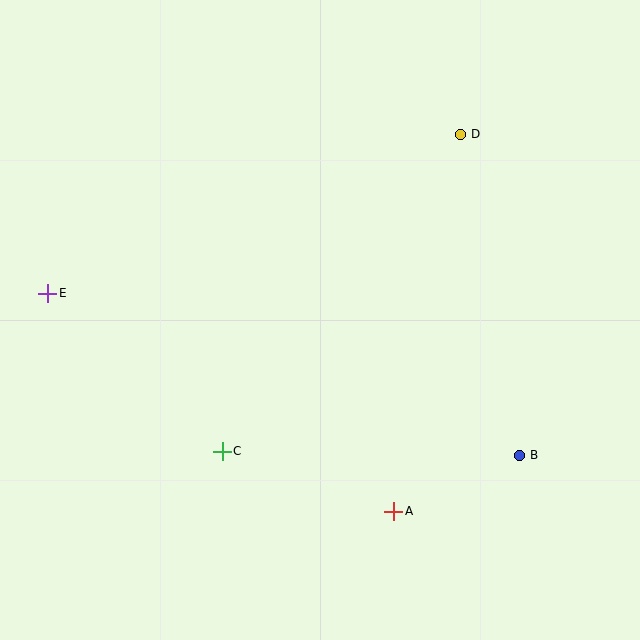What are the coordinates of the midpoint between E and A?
The midpoint between E and A is at (221, 402).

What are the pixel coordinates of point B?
Point B is at (519, 455).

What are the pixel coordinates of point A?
Point A is at (394, 511).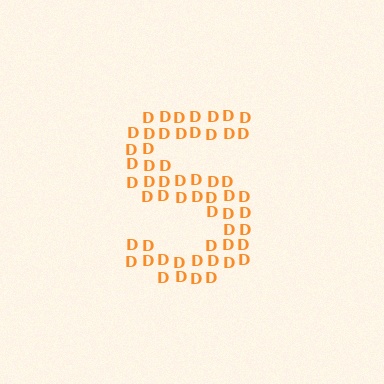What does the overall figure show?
The overall figure shows the letter S.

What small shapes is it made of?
It is made of small letter D's.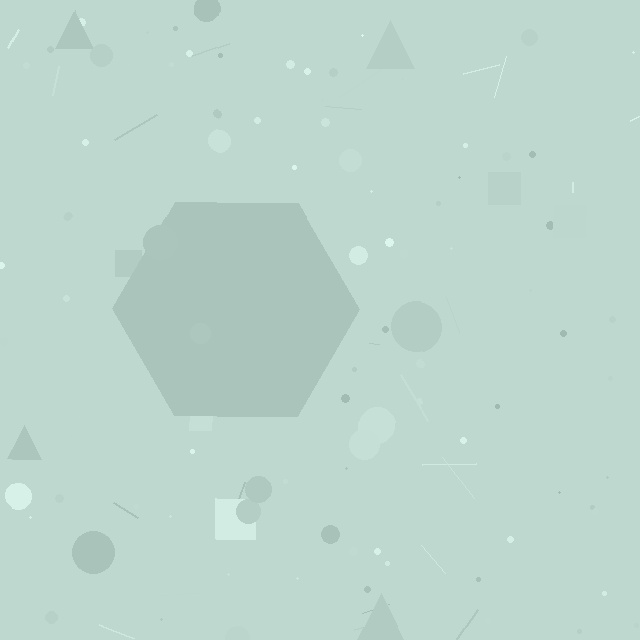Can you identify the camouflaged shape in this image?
The camouflaged shape is a hexagon.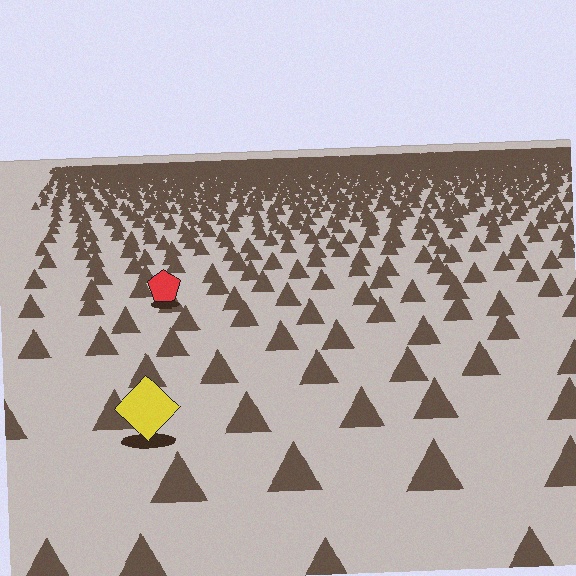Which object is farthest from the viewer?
The red pentagon is farthest from the viewer. It appears smaller and the ground texture around it is denser.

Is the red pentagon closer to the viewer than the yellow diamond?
No. The yellow diamond is closer — you can tell from the texture gradient: the ground texture is coarser near it.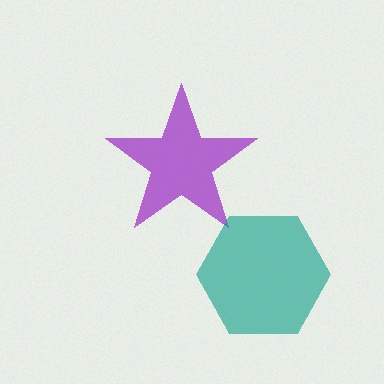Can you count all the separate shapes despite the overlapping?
Yes, there are 2 separate shapes.